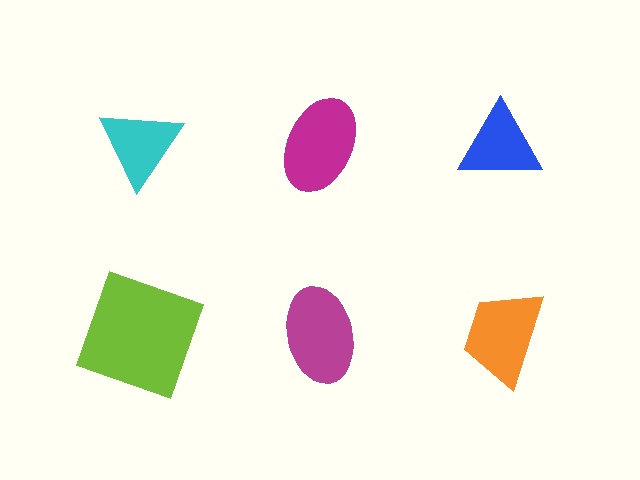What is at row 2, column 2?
A magenta ellipse.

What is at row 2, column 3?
An orange trapezoid.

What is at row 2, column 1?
A lime square.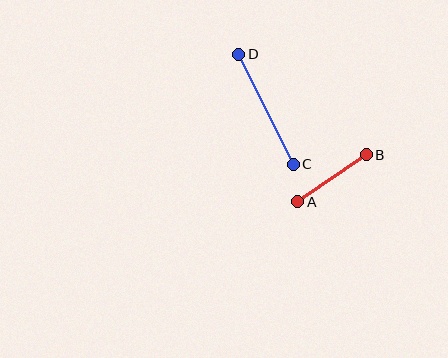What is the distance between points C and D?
The distance is approximately 123 pixels.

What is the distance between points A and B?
The distance is approximately 83 pixels.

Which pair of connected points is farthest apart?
Points C and D are farthest apart.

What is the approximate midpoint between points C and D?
The midpoint is at approximately (266, 109) pixels.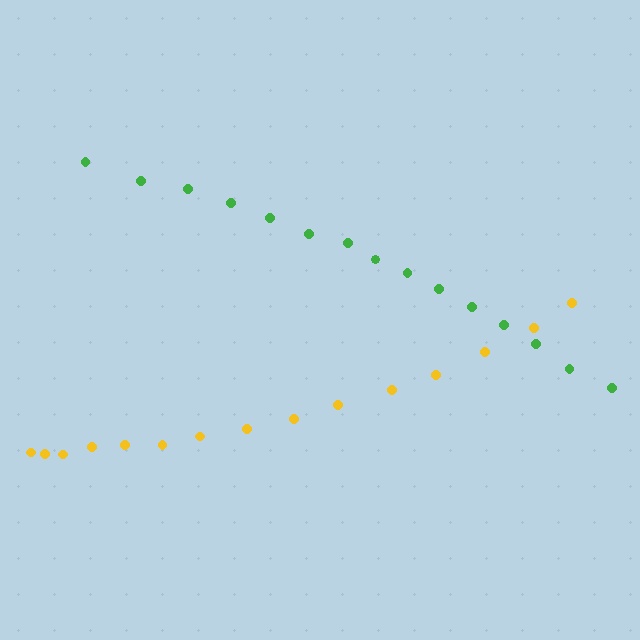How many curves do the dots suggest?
There are 2 distinct paths.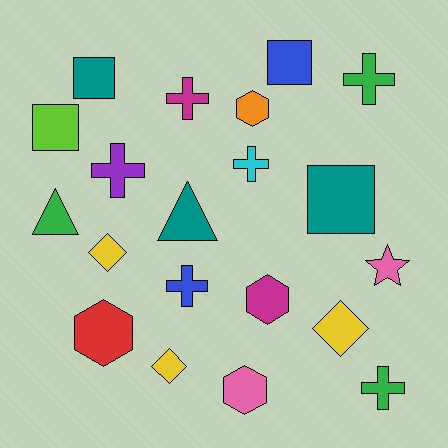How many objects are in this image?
There are 20 objects.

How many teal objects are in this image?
There are 3 teal objects.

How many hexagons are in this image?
There are 4 hexagons.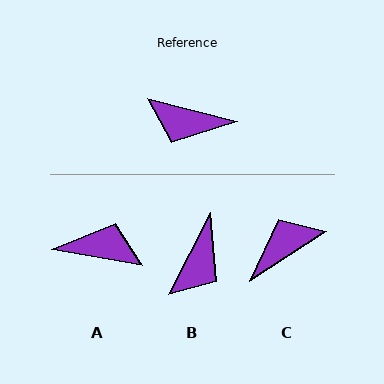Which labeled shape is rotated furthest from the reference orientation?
A, about 175 degrees away.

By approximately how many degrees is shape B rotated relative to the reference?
Approximately 77 degrees counter-clockwise.